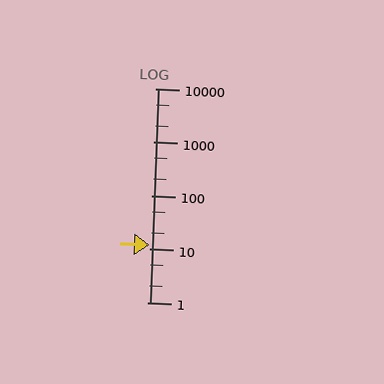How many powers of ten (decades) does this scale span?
The scale spans 4 decades, from 1 to 10000.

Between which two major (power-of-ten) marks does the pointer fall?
The pointer is between 10 and 100.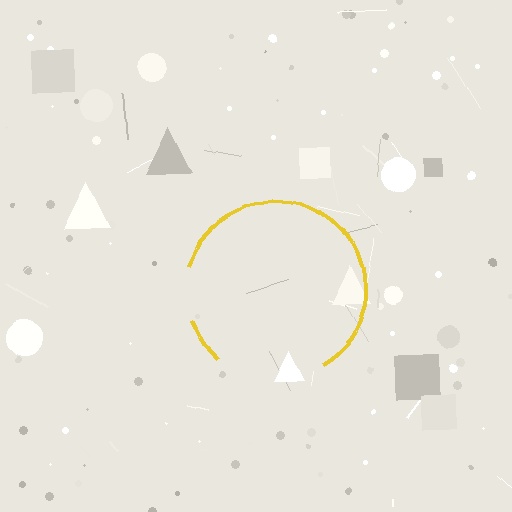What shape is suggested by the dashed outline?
The dashed outline suggests a circle.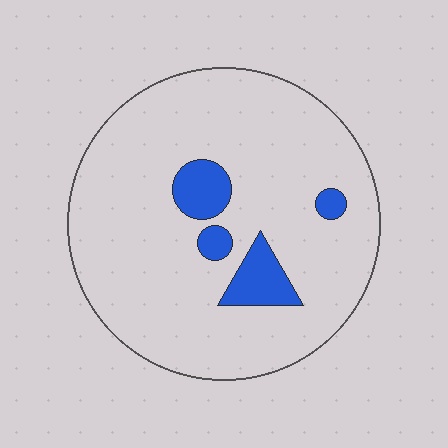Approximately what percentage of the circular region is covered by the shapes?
Approximately 10%.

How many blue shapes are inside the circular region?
4.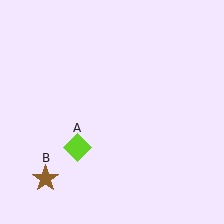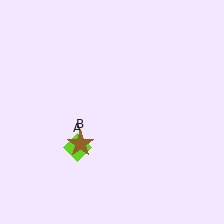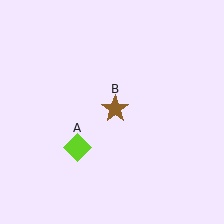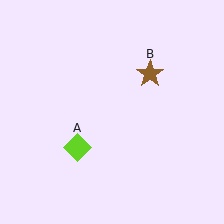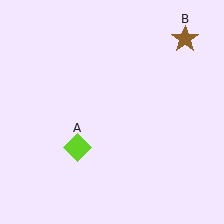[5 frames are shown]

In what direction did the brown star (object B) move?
The brown star (object B) moved up and to the right.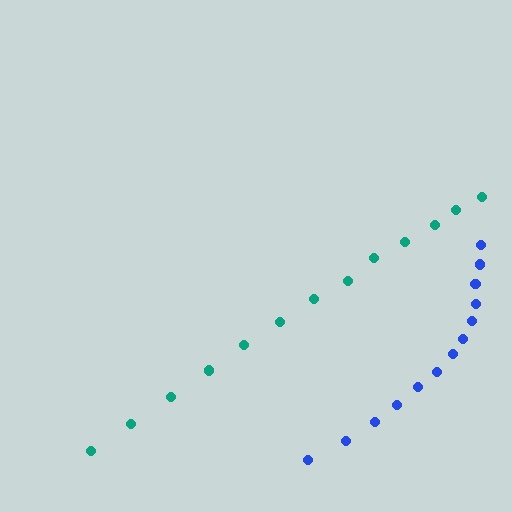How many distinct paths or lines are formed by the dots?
There are 2 distinct paths.